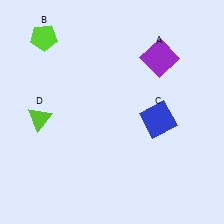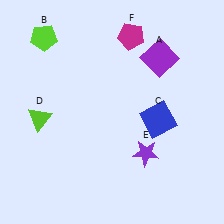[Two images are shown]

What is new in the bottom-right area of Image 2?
A purple star (E) was added in the bottom-right area of Image 2.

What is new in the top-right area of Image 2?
A magenta pentagon (F) was added in the top-right area of Image 2.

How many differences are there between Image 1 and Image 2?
There are 2 differences between the two images.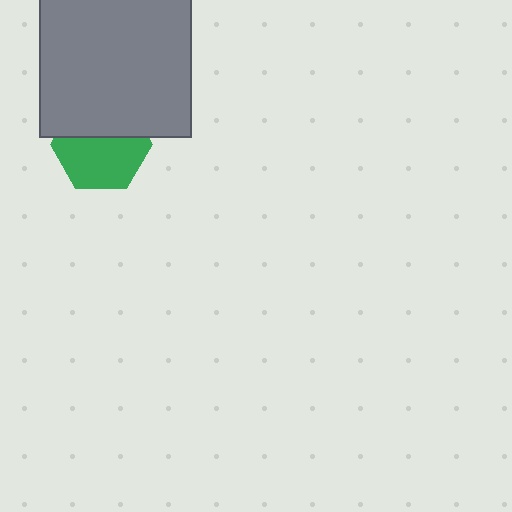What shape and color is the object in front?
The object in front is a gray square.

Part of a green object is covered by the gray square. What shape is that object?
It is a hexagon.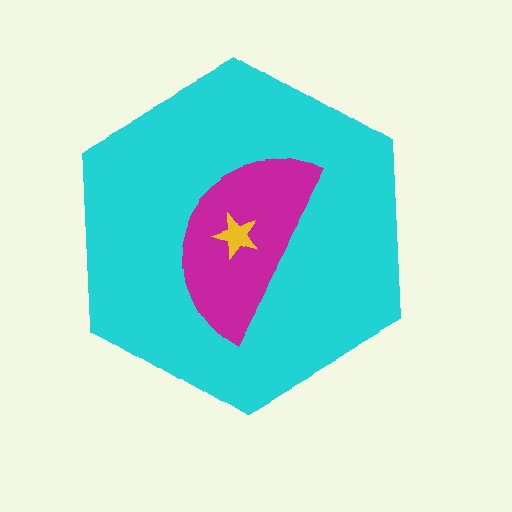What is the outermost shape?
The cyan hexagon.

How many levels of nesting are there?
3.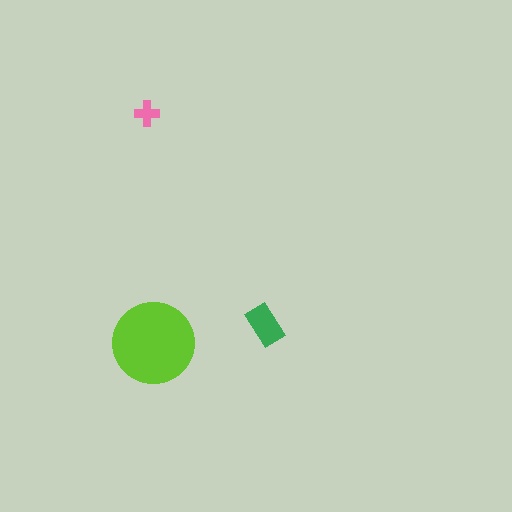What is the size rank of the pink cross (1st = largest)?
3rd.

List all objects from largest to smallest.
The lime circle, the green rectangle, the pink cross.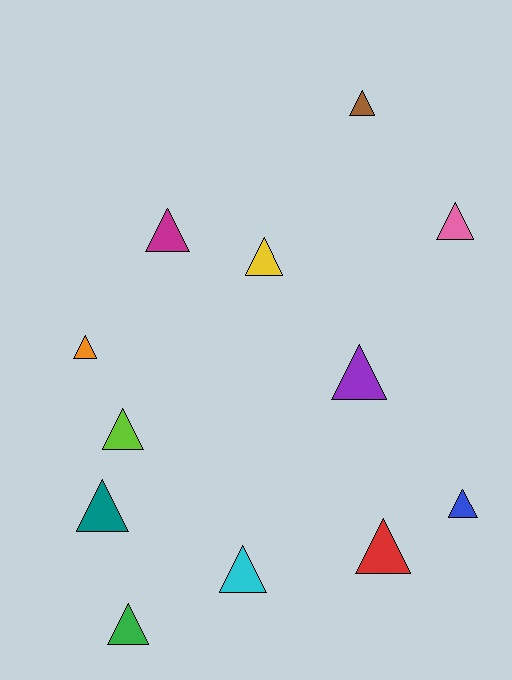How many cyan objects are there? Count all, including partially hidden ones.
There is 1 cyan object.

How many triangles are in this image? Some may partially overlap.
There are 12 triangles.